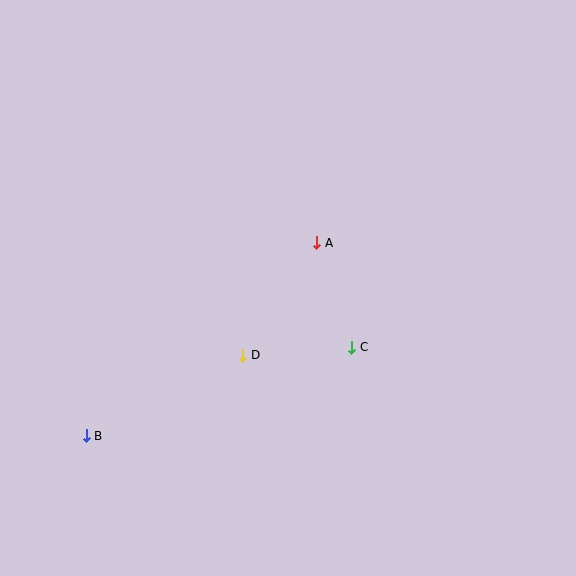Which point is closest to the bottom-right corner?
Point C is closest to the bottom-right corner.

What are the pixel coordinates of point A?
Point A is at (317, 243).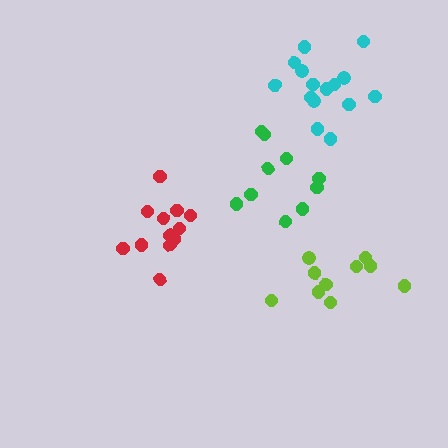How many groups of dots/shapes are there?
There are 4 groups.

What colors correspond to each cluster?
The clusters are colored: green, red, lime, cyan.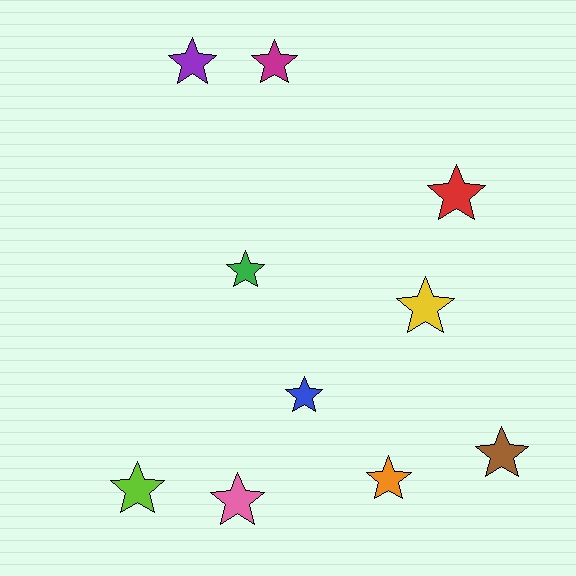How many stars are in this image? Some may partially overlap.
There are 10 stars.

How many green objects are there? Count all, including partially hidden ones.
There is 1 green object.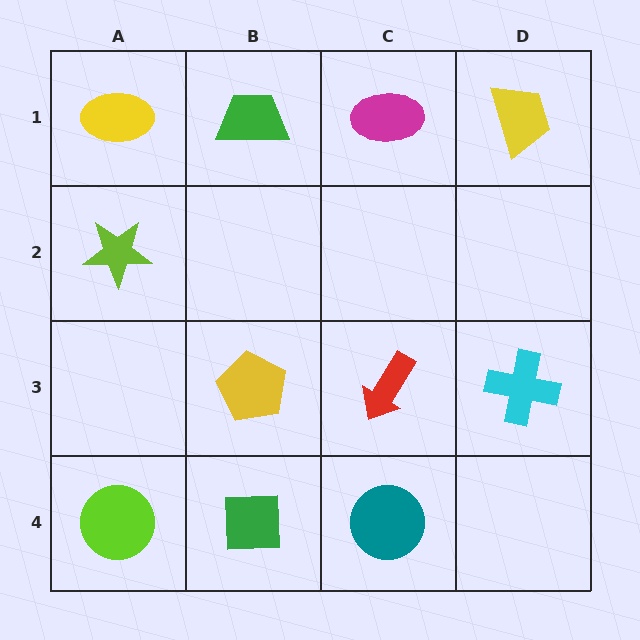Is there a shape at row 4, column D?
No, that cell is empty.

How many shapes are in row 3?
3 shapes.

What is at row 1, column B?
A green trapezoid.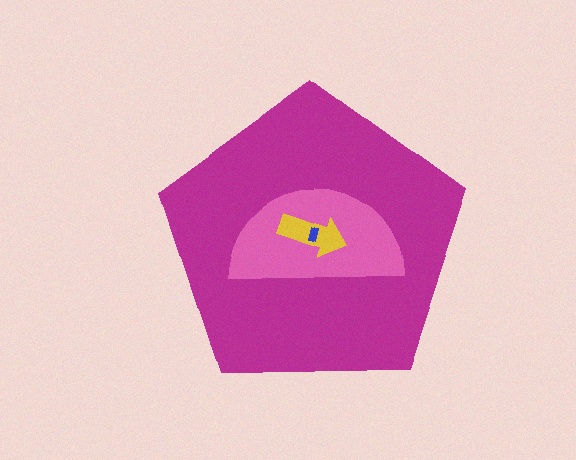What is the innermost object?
The blue rectangle.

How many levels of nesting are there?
4.